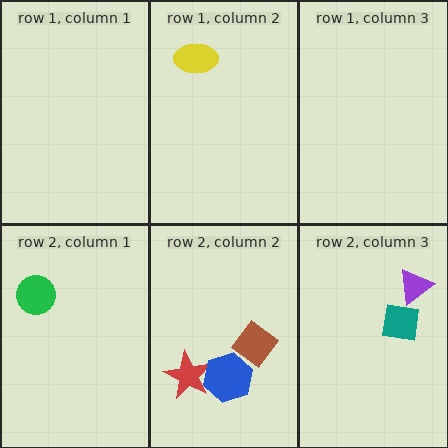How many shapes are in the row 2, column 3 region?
2.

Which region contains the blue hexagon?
The row 2, column 2 region.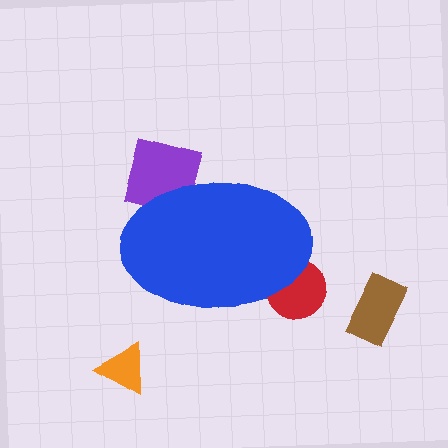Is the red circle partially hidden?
Yes, the red circle is partially hidden behind the blue ellipse.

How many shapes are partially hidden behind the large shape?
2 shapes are partially hidden.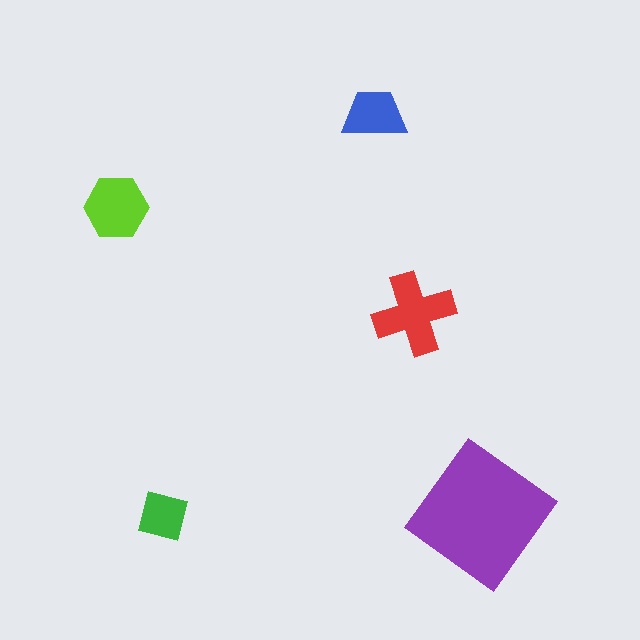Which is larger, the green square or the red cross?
The red cross.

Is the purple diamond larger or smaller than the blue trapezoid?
Larger.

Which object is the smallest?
The green square.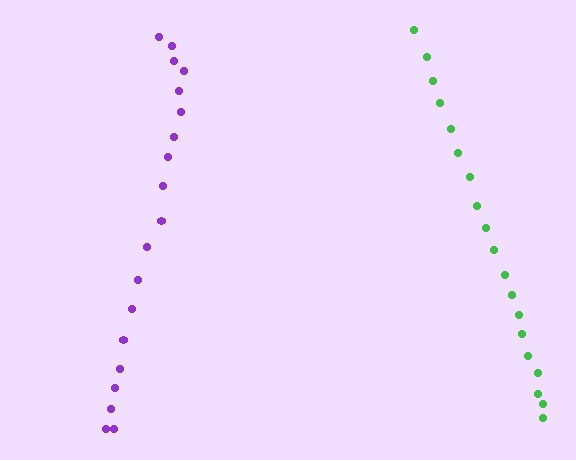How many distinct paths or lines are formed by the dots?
There are 2 distinct paths.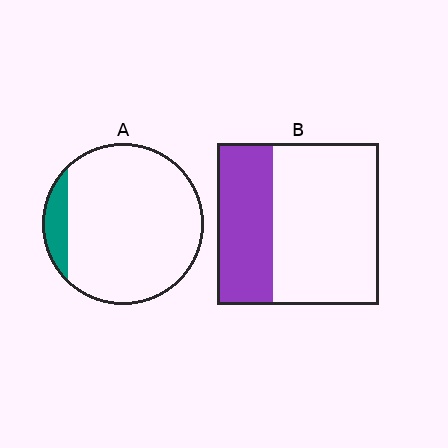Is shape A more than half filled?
No.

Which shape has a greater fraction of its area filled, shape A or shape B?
Shape B.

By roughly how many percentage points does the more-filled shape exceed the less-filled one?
By roughly 25 percentage points (B over A).